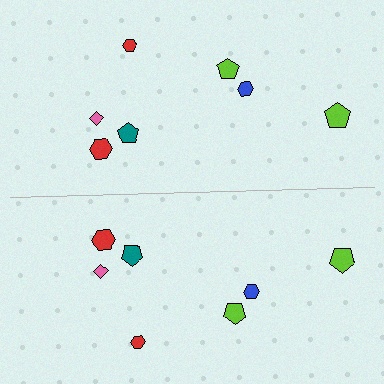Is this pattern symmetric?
Yes, this pattern has bilateral (reflection) symmetry.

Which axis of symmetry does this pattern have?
The pattern has a horizontal axis of symmetry running through the center of the image.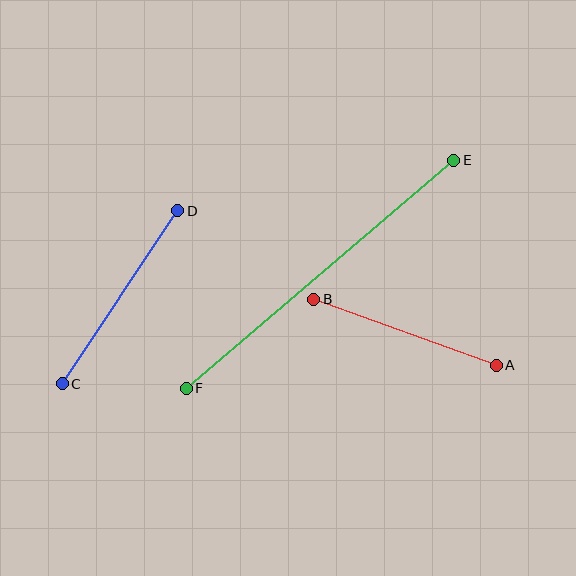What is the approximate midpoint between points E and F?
The midpoint is at approximately (320, 274) pixels.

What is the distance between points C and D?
The distance is approximately 208 pixels.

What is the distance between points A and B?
The distance is approximately 194 pixels.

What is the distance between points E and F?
The distance is approximately 351 pixels.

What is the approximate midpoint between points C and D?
The midpoint is at approximately (120, 297) pixels.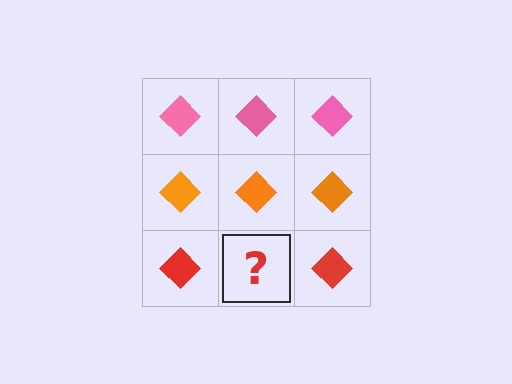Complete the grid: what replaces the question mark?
The question mark should be replaced with a red diamond.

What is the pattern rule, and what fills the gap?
The rule is that each row has a consistent color. The gap should be filled with a red diamond.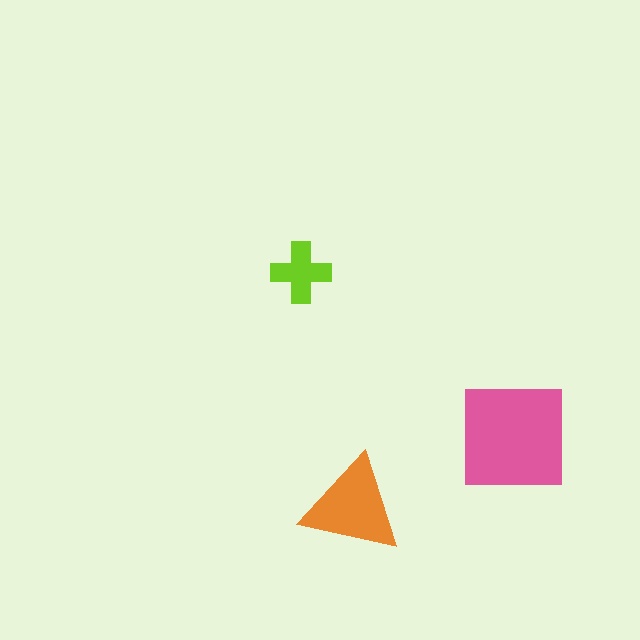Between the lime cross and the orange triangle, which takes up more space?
The orange triangle.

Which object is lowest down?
The orange triangle is bottommost.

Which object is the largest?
The pink square.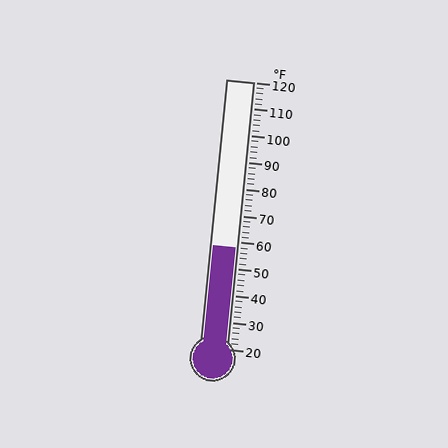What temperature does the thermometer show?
The thermometer shows approximately 58°F.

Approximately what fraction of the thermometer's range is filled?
The thermometer is filled to approximately 40% of its range.